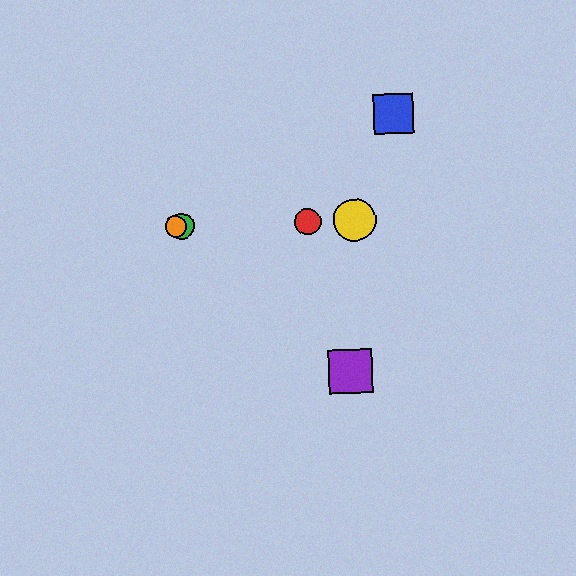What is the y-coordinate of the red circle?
The red circle is at y≈222.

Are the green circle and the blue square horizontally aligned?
No, the green circle is at y≈226 and the blue square is at y≈113.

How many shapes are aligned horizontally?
4 shapes (the red circle, the green circle, the yellow circle, the orange circle) are aligned horizontally.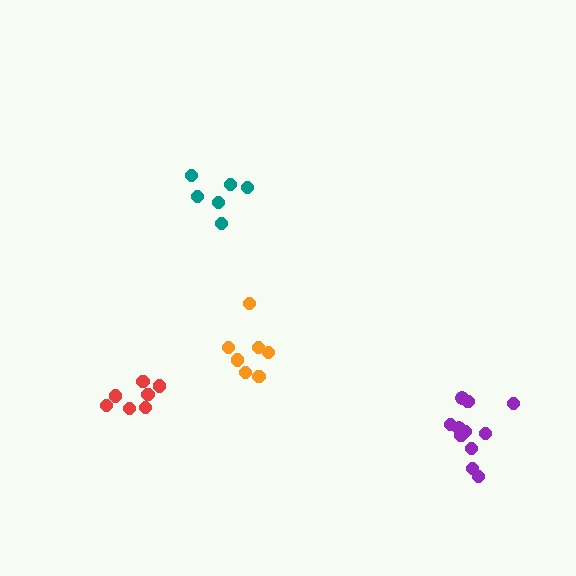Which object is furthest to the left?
The red cluster is leftmost.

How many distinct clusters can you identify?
There are 4 distinct clusters.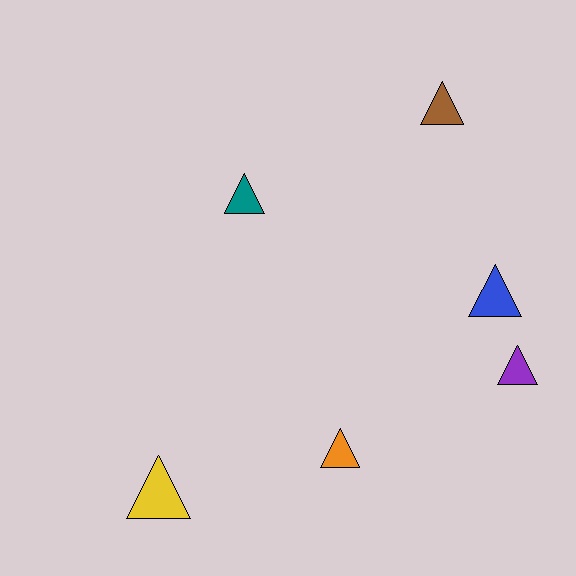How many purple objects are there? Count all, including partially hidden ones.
There is 1 purple object.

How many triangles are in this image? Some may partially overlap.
There are 6 triangles.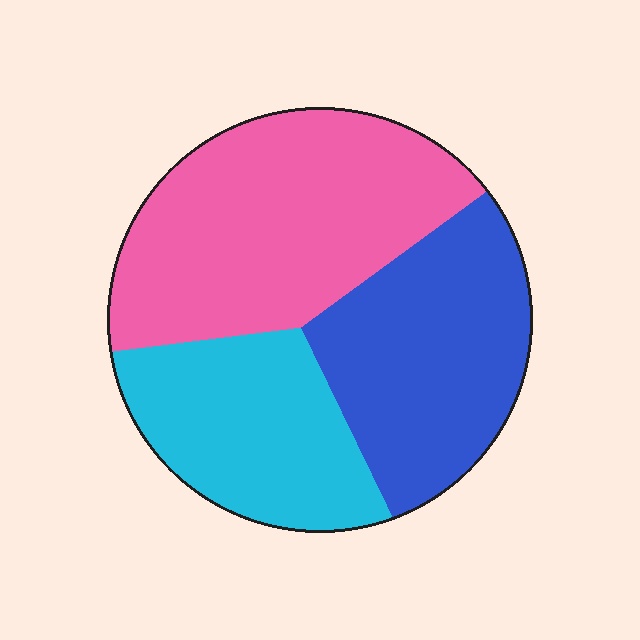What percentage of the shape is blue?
Blue covers roughly 30% of the shape.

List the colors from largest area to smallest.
From largest to smallest: pink, blue, cyan.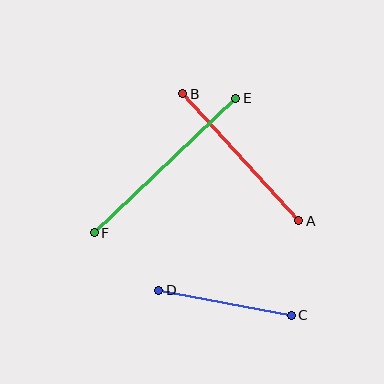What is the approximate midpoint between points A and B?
The midpoint is at approximately (241, 157) pixels.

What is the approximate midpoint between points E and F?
The midpoint is at approximately (165, 165) pixels.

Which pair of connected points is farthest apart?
Points E and F are farthest apart.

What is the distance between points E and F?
The distance is approximately 196 pixels.